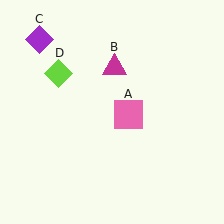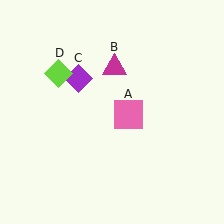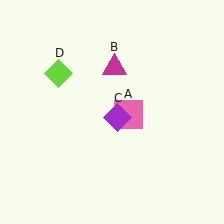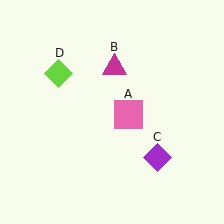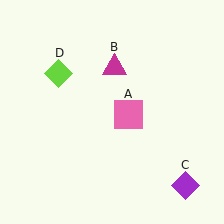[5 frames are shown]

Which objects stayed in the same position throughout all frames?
Pink square (object A) and magenta triangle (object B) and lime diamond (object D) remained stationary.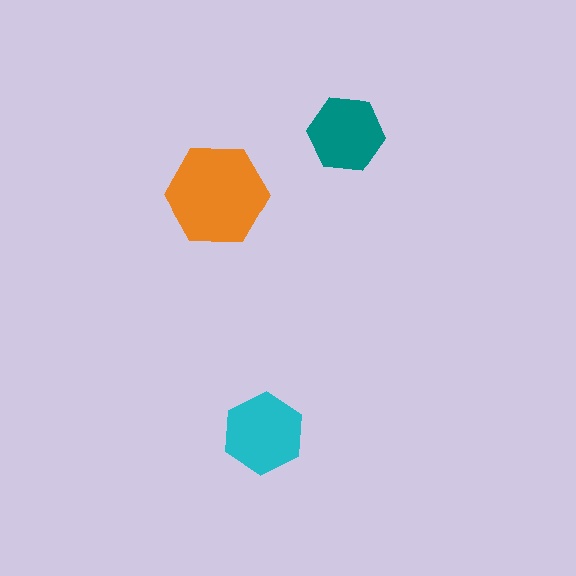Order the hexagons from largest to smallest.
the orange one, the cyan one, the teal one.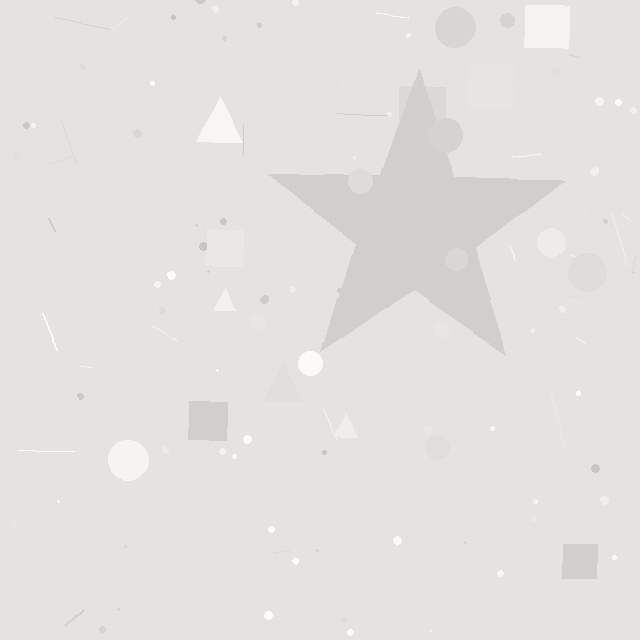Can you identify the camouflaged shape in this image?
The camouflaged shape is a star.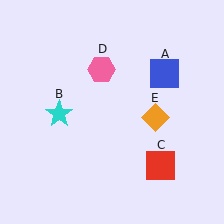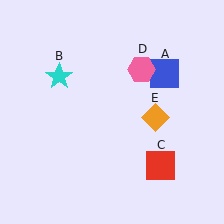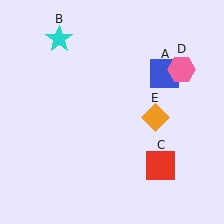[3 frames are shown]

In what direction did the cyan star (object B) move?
The cyan star (object B) moved up.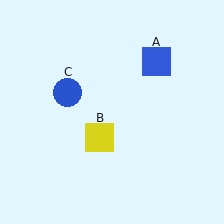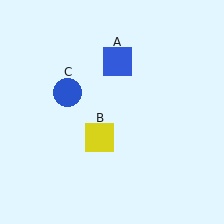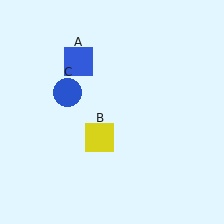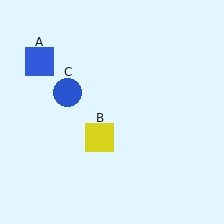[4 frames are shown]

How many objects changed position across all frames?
1 object changed position: blue square (object A).